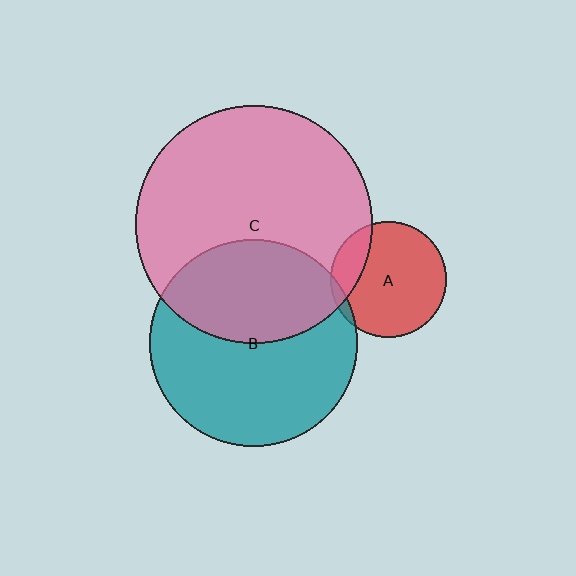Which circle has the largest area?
Circle C (pink).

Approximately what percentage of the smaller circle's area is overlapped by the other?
Approximately 20%.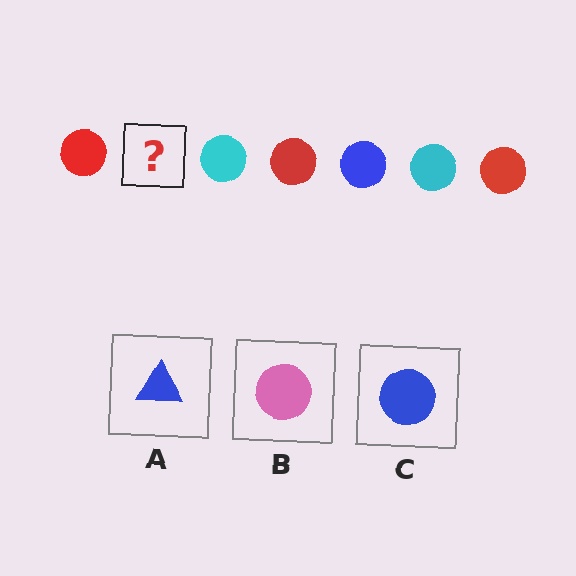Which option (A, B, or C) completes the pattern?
C.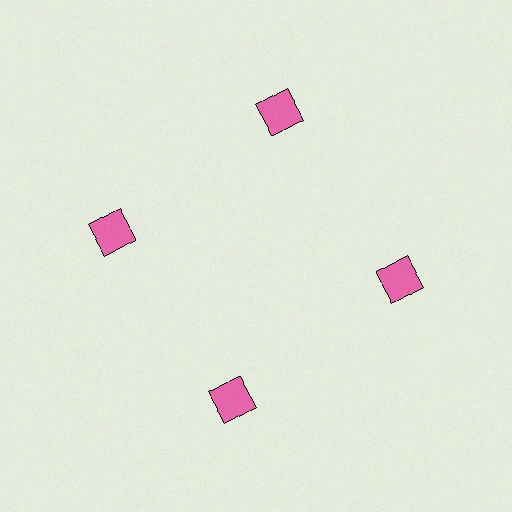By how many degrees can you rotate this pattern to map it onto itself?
The pattern maps onto itself every 90 degrees of rotation.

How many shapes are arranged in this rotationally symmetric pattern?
There are 4 shapes, arranged in 4 groups of 1.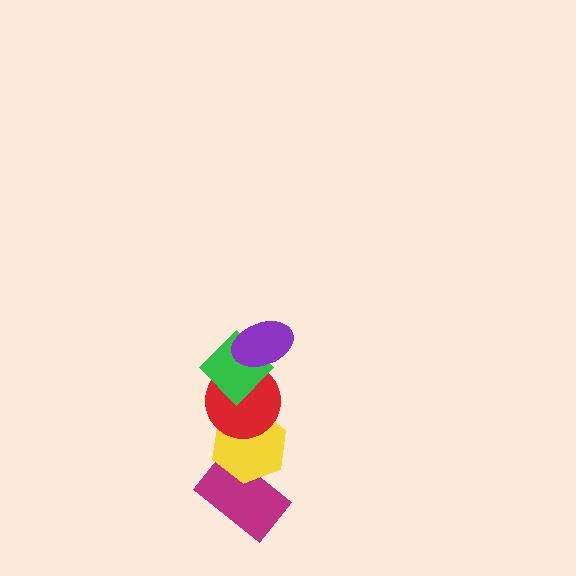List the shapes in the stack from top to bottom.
From top to bottom: the purple ellipse, the green diamond, the red circle, the yellow hexagon, the magenta rectangle.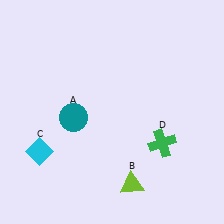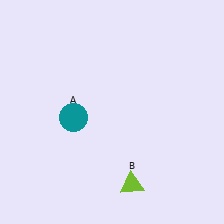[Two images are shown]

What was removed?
The green cross (D), the cyan diamond (C) were removed in Image 2.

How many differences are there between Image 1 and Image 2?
There are 2 differences between the two images.